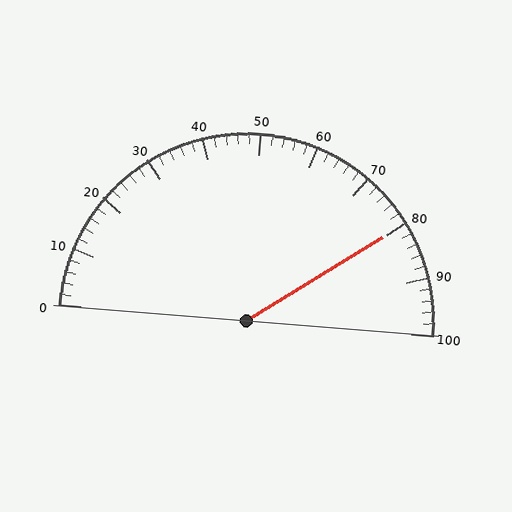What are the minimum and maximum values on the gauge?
The gauge ranges from 0 to 100.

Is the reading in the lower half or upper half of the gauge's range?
The reading is in the upper half of the range (0 to 100).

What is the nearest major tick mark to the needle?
The nearest major tick mark is 80.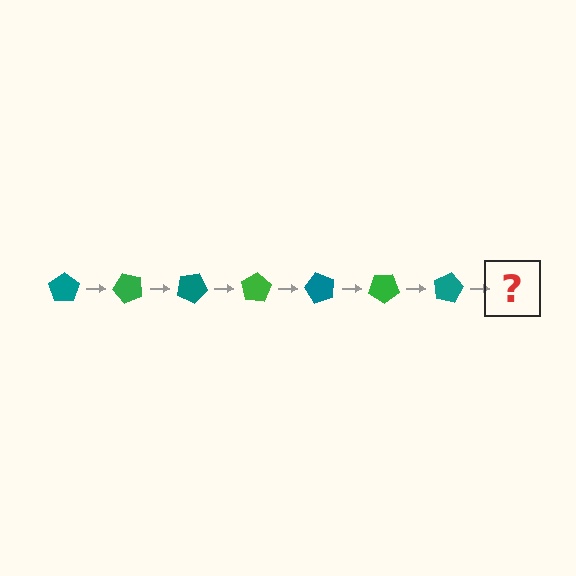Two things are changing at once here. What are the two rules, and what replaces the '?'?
The two rules are that it rotates 50 degrees each step and the color cycles through teal and green. The '?' should be a green pentagon, rotated 350 degrees from the start.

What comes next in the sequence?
The next element should be a green pentagon, rotated 350 degrees from the start.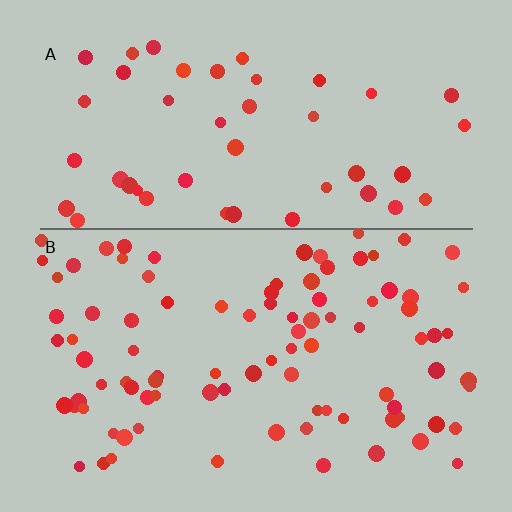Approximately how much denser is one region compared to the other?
Approximately 2.0× — region B over region A.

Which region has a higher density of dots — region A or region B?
B (the bottom).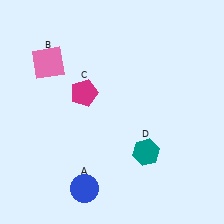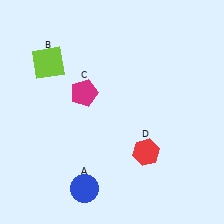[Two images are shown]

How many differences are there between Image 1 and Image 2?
There are 2 differences between the two images.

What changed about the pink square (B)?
In Image 1, B is pink. In Image 2, it changed to lime.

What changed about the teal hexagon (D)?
In Image 1, D is teal. In Image 2, it changed to red.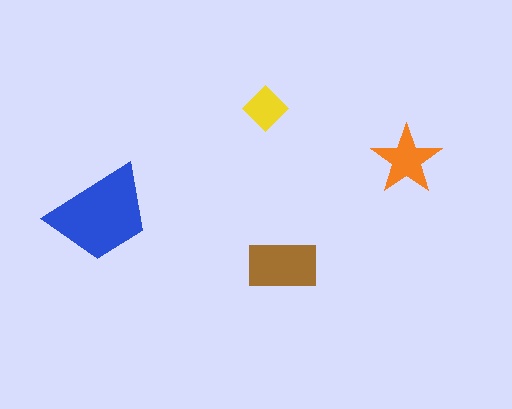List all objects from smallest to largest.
The yellow diamond, the orange star, the brown rectangle, the blue trapezoid.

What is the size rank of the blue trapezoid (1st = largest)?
1st.